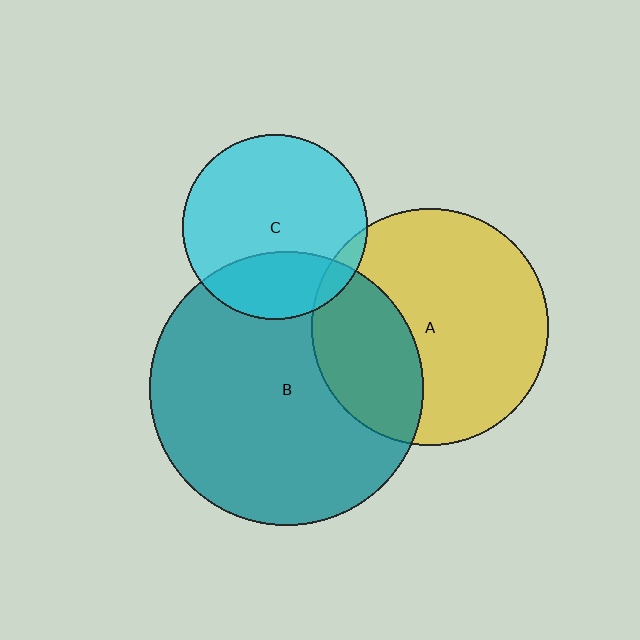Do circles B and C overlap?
Yes.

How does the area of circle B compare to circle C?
Approximately 2.2 times.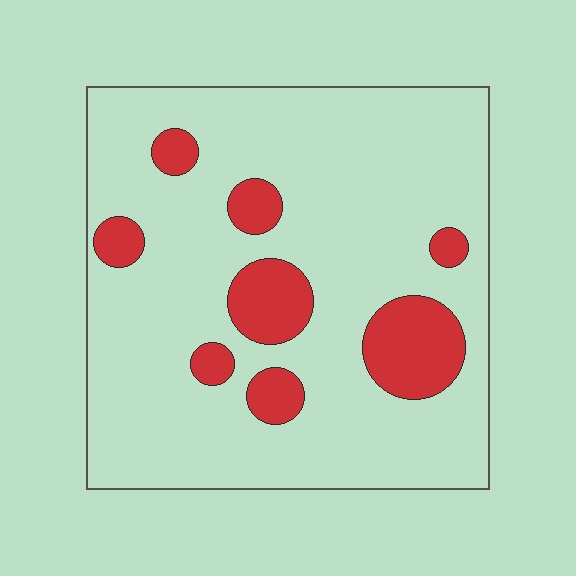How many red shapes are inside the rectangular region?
8.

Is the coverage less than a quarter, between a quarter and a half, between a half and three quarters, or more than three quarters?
Less than a quarter.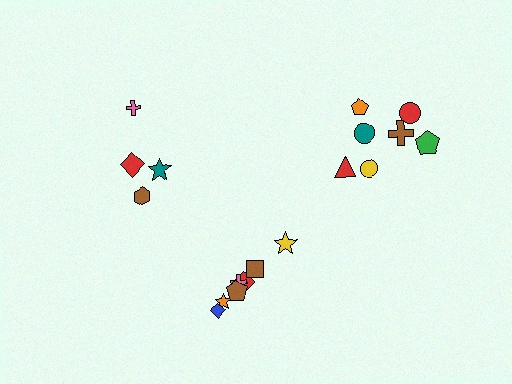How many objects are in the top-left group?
There are 4 objects.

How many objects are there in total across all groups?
There are 18 objects.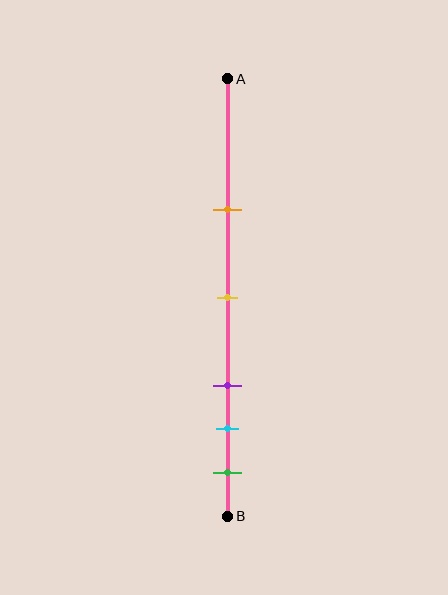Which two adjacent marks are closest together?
The cyan and green marks are the closest adjacent pair.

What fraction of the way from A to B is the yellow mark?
The yellow mark is approximately 50% (0.5) of the way from A to B.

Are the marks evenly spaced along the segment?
No, the marks are not evenly spaced.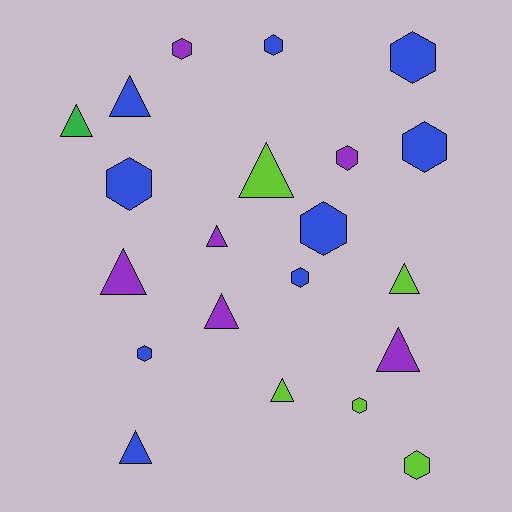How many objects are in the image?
There are 21 objects.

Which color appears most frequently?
Blue, with 9 objects.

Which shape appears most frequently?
Hexagon, with 11 objects.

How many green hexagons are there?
There are no green hexagons.